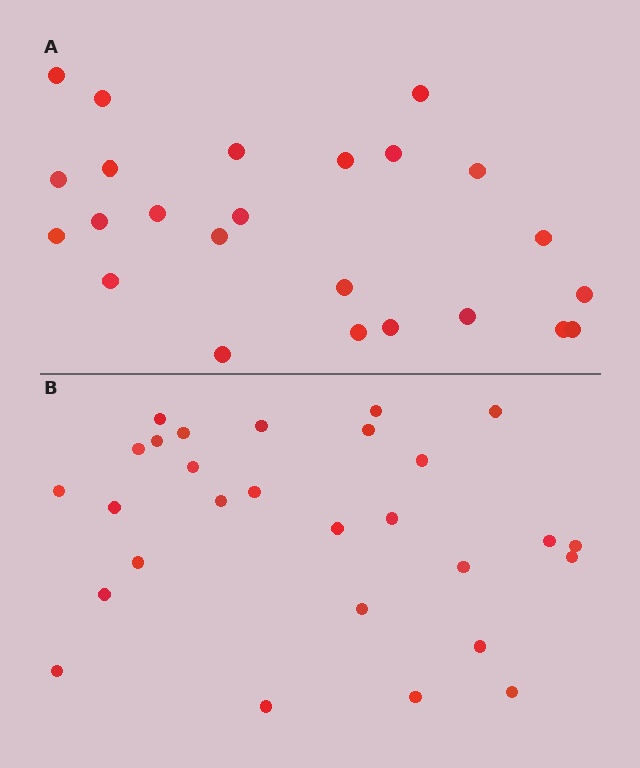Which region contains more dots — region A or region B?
Region B (the bottom region) has more dots.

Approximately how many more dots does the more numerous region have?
Region B has about 4 more dots than region A.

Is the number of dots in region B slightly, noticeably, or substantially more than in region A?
Region B has only slightly more — the two regions are fairly close. The ratio is roughly 1.2 to 1.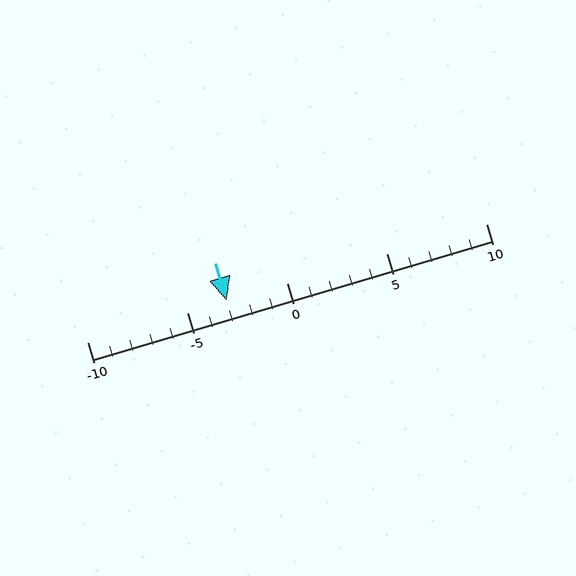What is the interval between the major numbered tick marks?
The major tick marks are spaced 5 units apart.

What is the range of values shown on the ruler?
The ruler shows values from -10 to 10.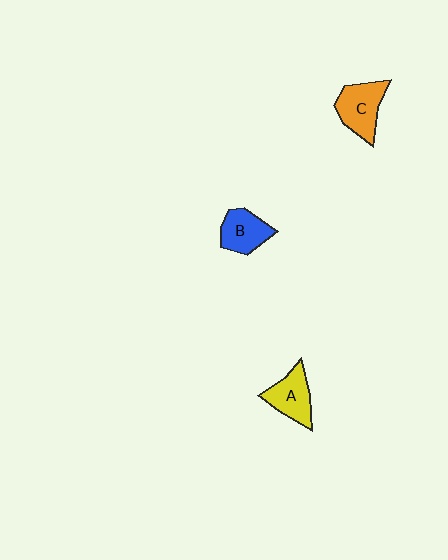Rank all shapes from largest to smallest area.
From largest to smallest: C (orange), A (yellow), B (blue).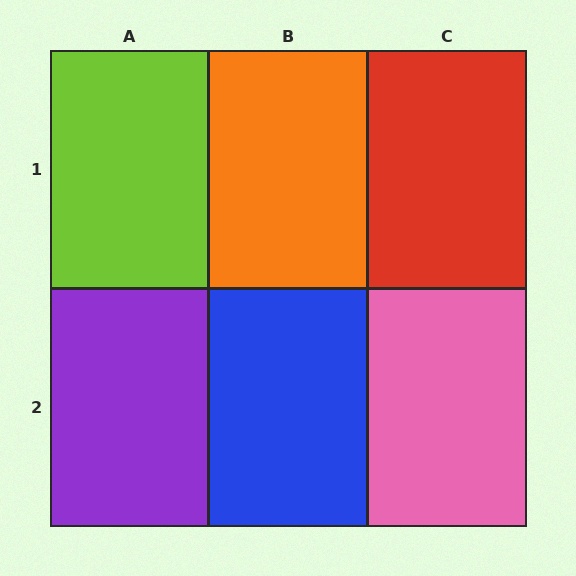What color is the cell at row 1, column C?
Red.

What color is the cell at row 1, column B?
Orange.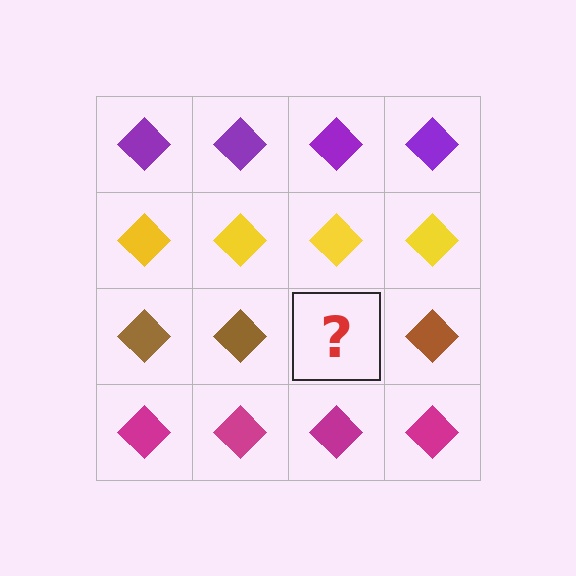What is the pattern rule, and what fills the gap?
The rule is that each row has a consistent color. The gap should be filled with a brown diamond.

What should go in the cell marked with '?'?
The missing cell should contain a brown diamond.